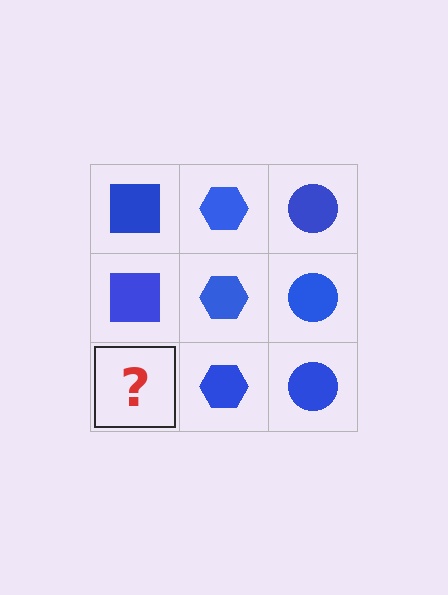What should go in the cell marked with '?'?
The missing cell should contain a blue square.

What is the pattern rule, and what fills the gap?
The rule is that each column has a consistent shape. The gap should be filled with a blue square.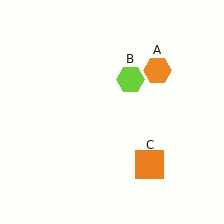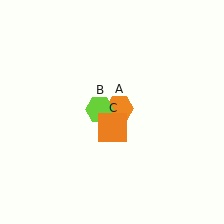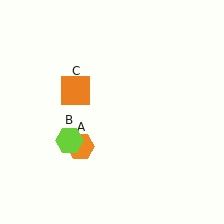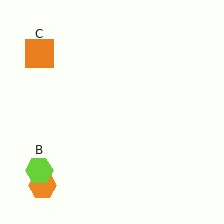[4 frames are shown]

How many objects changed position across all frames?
3 objects changed position: orange hexagon (object A), lime hexagon (object B), orange square (object C).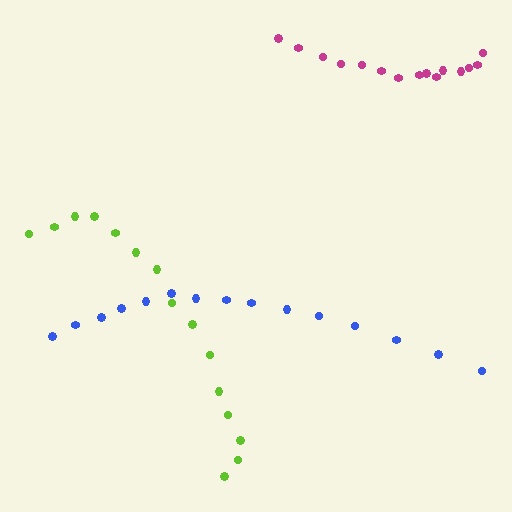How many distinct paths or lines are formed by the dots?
There are 3 distinct paths.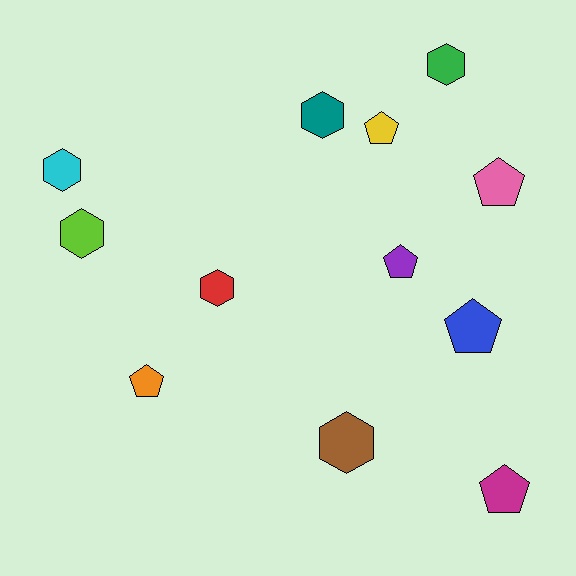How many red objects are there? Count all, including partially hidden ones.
There is 1 red object.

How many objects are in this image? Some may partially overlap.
There are 12 objects.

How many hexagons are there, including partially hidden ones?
There are 6 hexagons.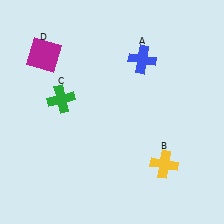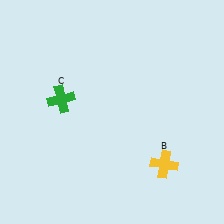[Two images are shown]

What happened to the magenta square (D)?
The magenta square (D) was removed in Image 2. It was in the top-left area of Image 1.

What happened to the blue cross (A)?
The blue cross (A) was removed in Image 2. It was in the top-right area of Image 1.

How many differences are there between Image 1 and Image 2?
There are 2 differences between the two images.